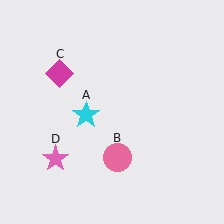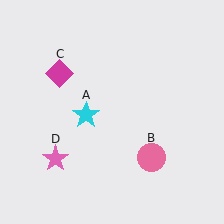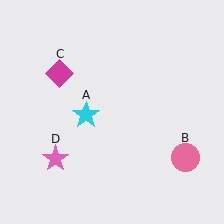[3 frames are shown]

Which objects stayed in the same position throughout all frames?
Cyan star (object A) and magenta diamond (object C) and pink star (object D) remained stationary.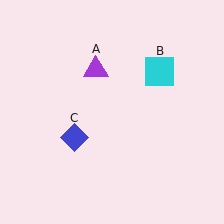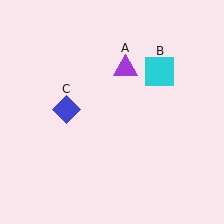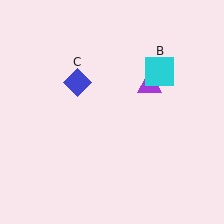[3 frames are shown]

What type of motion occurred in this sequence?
The purple triangle (object A), blue diamond (object C) rotated clockwise around the center of the scene.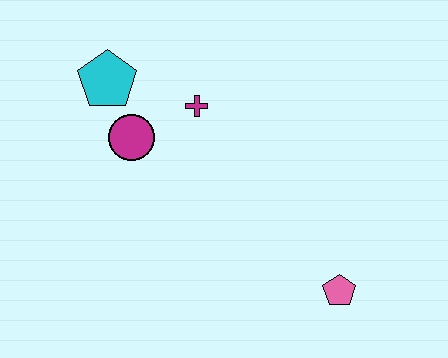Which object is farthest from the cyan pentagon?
The pink pentagon is farthest from the cyan pentagon.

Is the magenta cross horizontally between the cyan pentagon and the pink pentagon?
Yes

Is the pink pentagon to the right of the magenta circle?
Yes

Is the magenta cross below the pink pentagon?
No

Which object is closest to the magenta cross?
The magenta circle is closest to the magenta cross.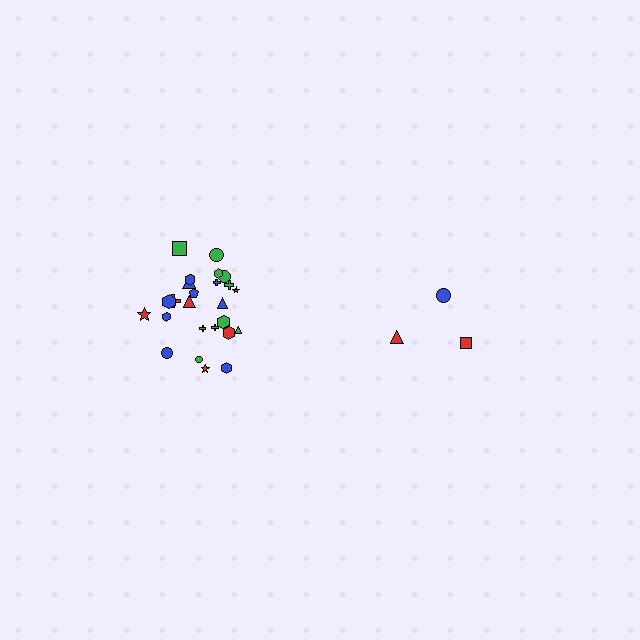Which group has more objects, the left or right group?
The left group.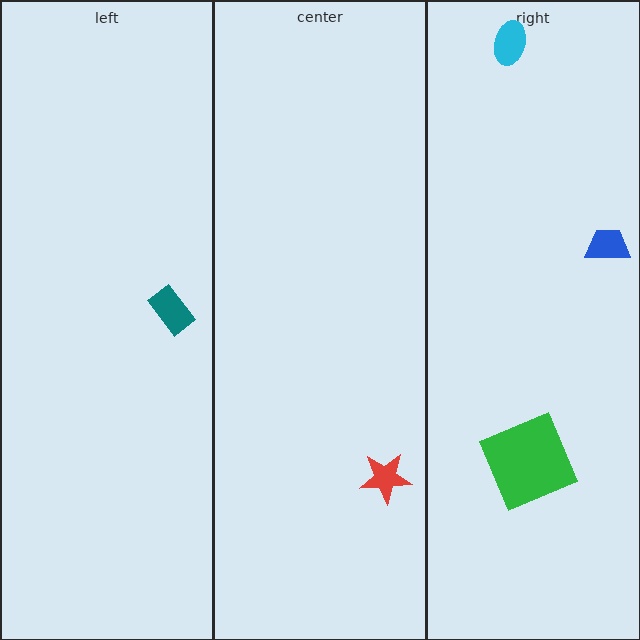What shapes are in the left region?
The teal rectangle.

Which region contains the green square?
The right region.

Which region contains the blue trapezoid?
The right region.